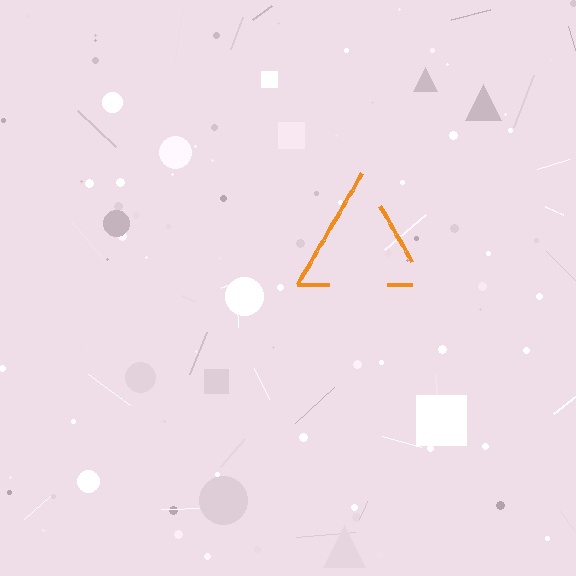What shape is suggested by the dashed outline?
The dashed outline suggests a triangle.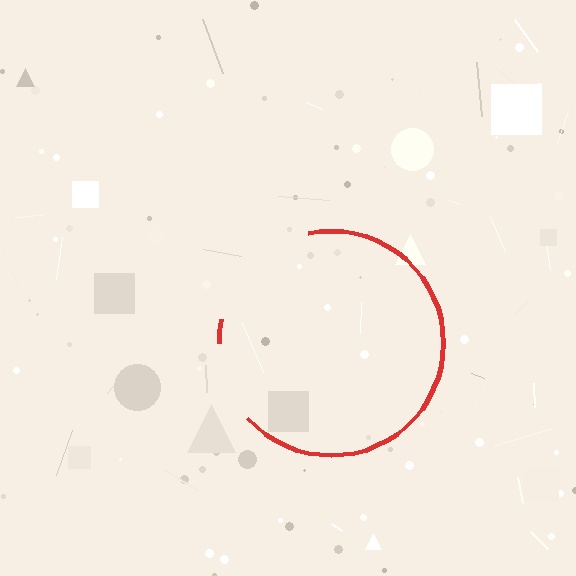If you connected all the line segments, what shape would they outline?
They would outline a circle.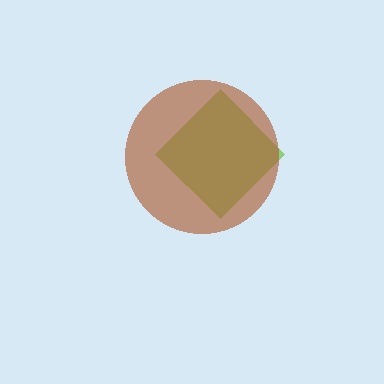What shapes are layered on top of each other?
The layered shapes are: a lime diamond, a brown circle.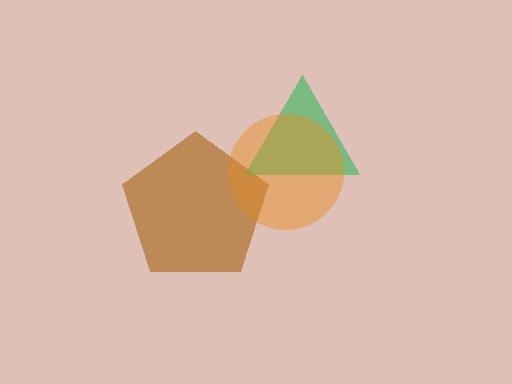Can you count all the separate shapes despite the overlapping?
Yes, there are 3 separate shapes.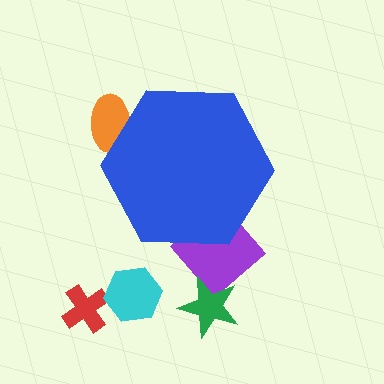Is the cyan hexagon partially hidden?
No, the cyan hexagon is fully visible.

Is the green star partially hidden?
No, the green star is fully visible.